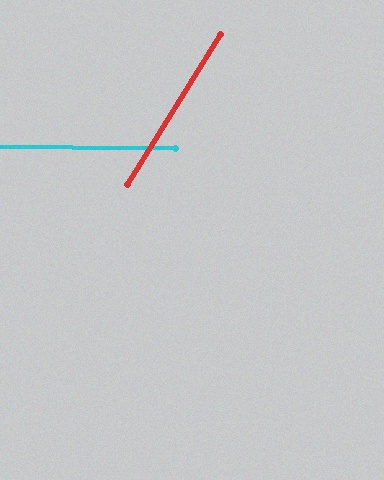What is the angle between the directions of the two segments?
Approximately 59 degrees.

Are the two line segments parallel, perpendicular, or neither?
Neither parallel nor perpendicular — they differ by about 59°.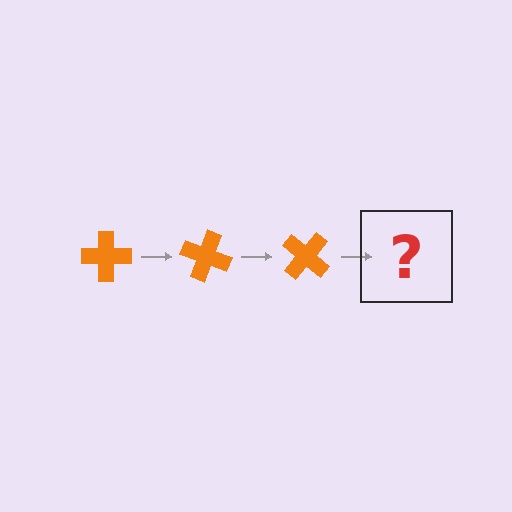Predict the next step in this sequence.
The next step is an orange cross rotated 60 degrees.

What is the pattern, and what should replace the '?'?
The pattern is that the cross rotates 20 degrees each step. The '?' should be an orange cross rotated 60 degrees.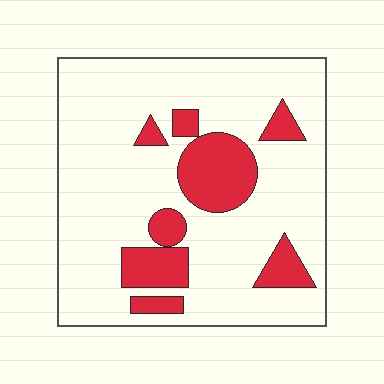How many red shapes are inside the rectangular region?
8.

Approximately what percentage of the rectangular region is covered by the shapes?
Approximately 20%.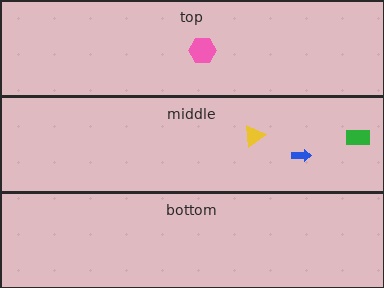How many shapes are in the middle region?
3.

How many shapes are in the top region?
1.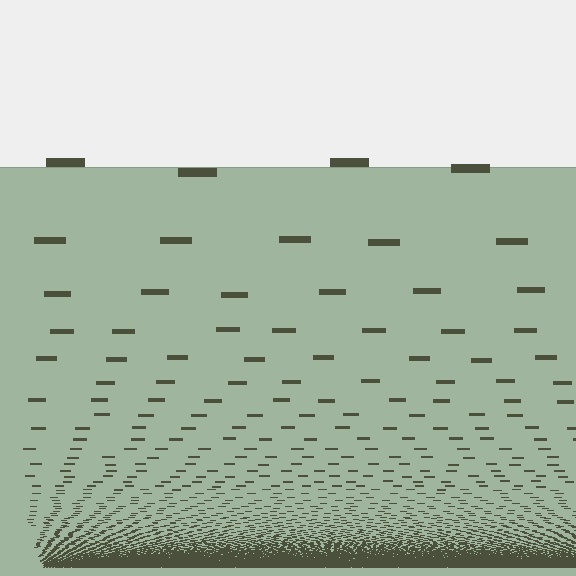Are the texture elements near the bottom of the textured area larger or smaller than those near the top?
Smaller. The gradient is inverted — elements near the bottom are smaller and denser.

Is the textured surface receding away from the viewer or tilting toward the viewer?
The surface appears to tilt toward the viewer. Texture elements get larger and sparser toward the top.